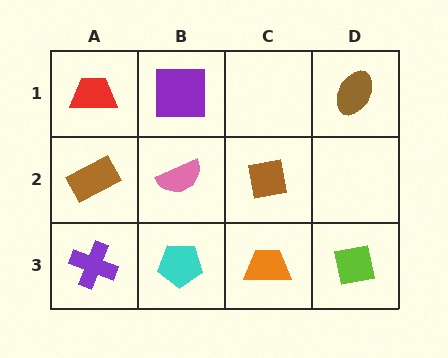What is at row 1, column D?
A brown ellipse.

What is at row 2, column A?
A brown rectangle.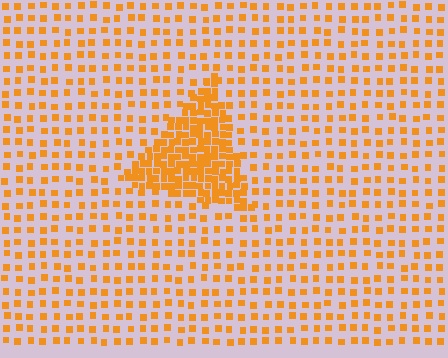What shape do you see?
I see a triangle.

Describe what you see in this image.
The image contains small orange elements arranged at two different densities. A triangle-shaped region is visible where the elements are more densely packed than the surrounding area.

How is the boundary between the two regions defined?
The boundary is defined by a change in element density (approximately 2.9x ratio). All elements are the same color, size, and shape.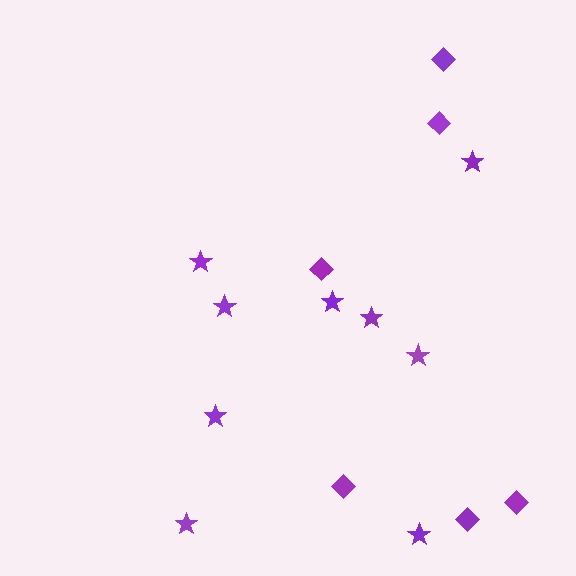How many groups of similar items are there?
There are 2 groups: one group of stars (9) and one group of diamonds (6).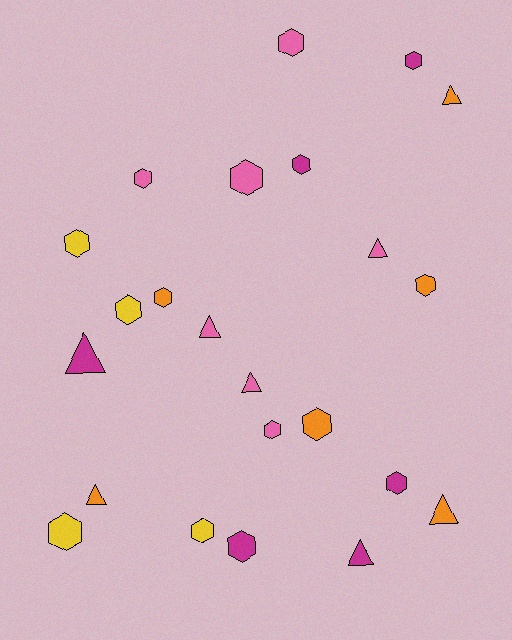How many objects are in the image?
There are 23 objects.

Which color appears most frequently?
Pink, with 7 objects.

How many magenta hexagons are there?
There are 4 magenta hexagons.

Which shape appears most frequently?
Hexagon, with 15 objects.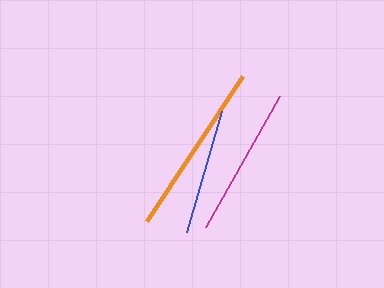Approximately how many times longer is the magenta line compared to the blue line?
The magenta line is approximately 1.2 times the length of the blue line.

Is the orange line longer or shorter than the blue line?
The orange line is longer than the blue line.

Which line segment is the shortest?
The blue line is the shortest at approximately 125 pixels.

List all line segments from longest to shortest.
From longest to shortest: orange, magenta, blue.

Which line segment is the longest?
The orange line is the longest at approximately 174 pixels.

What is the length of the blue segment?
The blue segment is approximately 125 pixels long.